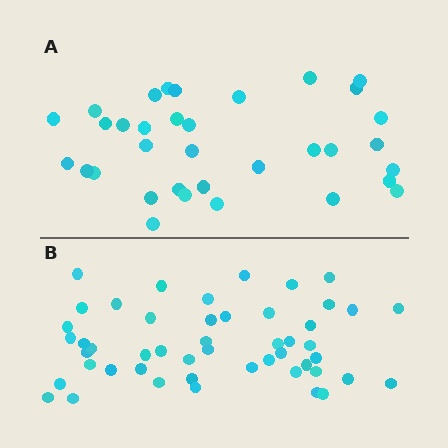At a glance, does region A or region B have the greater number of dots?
Region B (the bottom region) has more dots.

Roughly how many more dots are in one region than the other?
Region B has approximately 15 more dots than region A.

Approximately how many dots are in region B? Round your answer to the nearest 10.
About 50 dots. (The exact count is 49, which rounds to 50.)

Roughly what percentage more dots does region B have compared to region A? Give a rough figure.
About 45% more.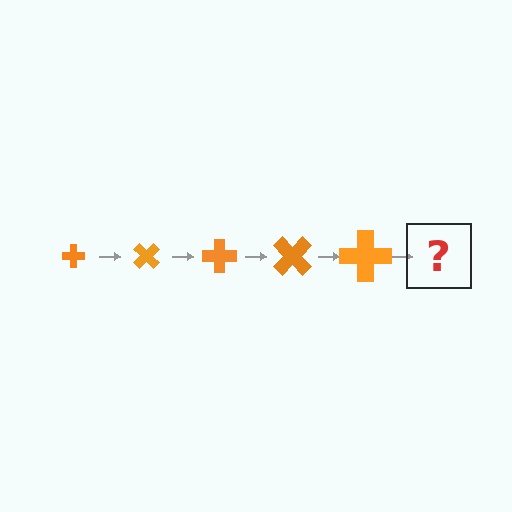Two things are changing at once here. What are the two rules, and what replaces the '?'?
The two rules are that the cross grows larger each step and it rotates 45 degrees each step. The '?' should be a cross, larger than the previous one and rotated 225 degrees from the start.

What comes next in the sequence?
The next element should be a cross, larger than the previous one and rotated 225 degrees from the start.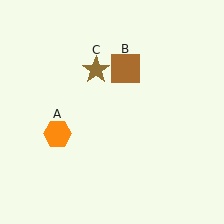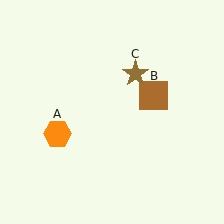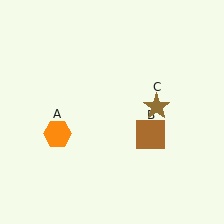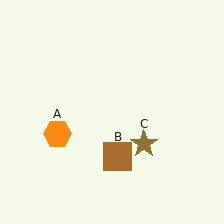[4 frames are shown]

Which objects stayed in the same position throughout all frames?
Orange hexagon (object A) remained stationary.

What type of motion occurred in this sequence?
The brown square (object B), brown star (object C) rotated clockwise around the center of the scene.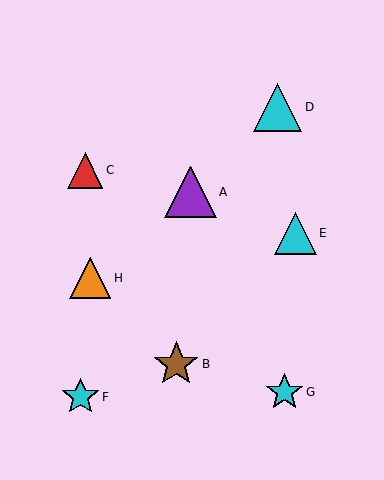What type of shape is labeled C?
Shape C is a red triangle.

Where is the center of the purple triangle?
The center of the purple triangle is at (191, 192).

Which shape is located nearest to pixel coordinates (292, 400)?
The cyan star (labeled G) at (284, 392) is nearest to that location.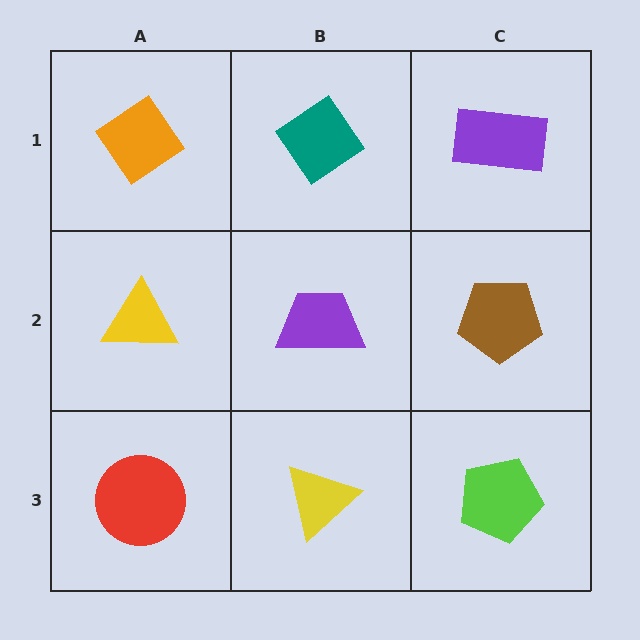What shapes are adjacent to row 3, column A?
A yellow triangle (row 2, column A), a yellow triangle (row 3, column B).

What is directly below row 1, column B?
A purple trapezoid.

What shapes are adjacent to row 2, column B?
A teal diamond (row 1, column B), a yellow triangle (row 3, column B), a yellow triangle (row 2, column A), a brown pentagon (row 2, column C).